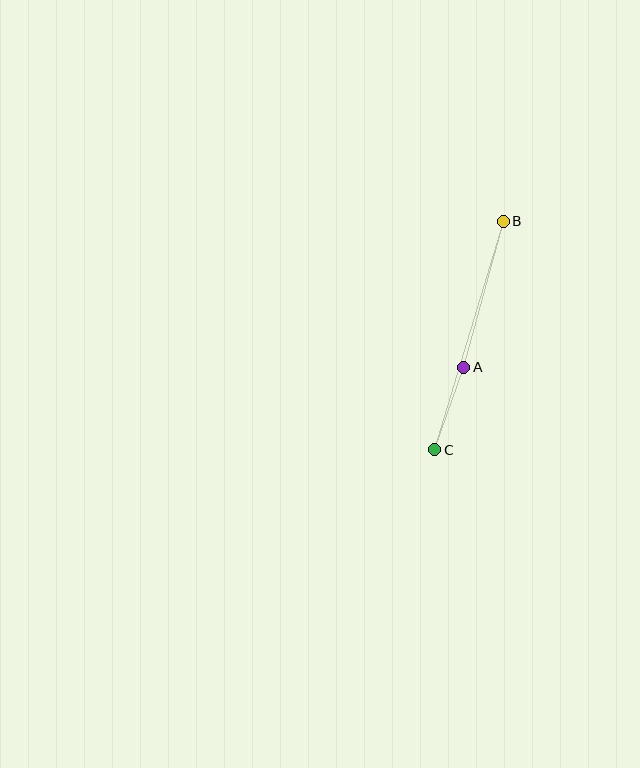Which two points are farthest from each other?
Points B and C are farthest from each other.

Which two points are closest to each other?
Points A and C are closest to each other.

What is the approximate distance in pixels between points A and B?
The distance between A and B is approximately 151 pixels.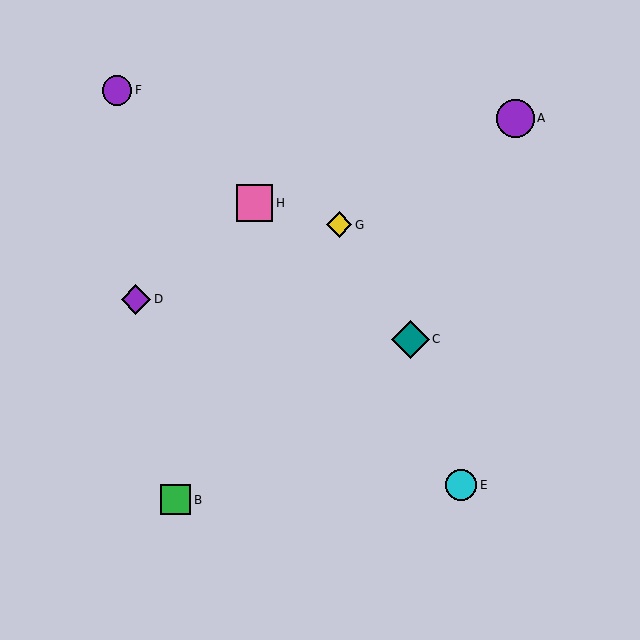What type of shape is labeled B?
Shape B is a green square.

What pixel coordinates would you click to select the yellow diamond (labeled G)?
Click at (339, 225) to select the yellow diamond G.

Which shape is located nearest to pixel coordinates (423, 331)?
The teal diamond (labeled C) at (410, 339) is nearest to that location.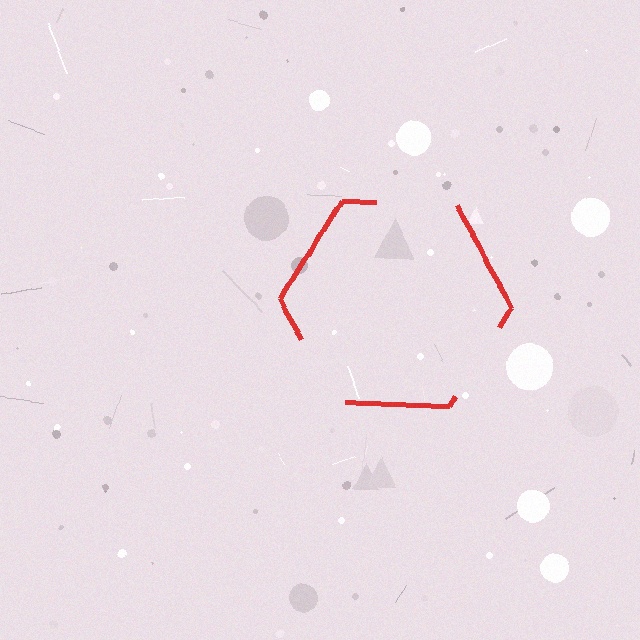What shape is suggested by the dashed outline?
The dashed outline suggests a hexagon.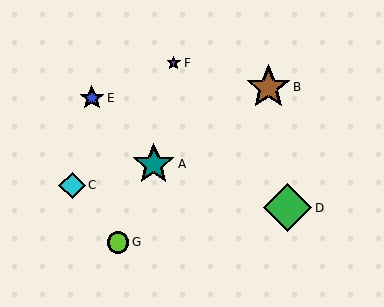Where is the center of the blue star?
The center of the blue star is at (92, 98).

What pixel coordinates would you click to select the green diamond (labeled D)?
Click at (288, 208) to select the green diamond D.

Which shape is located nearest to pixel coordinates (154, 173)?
The teal star (labeled A) at (154, 164) is nearest to that location.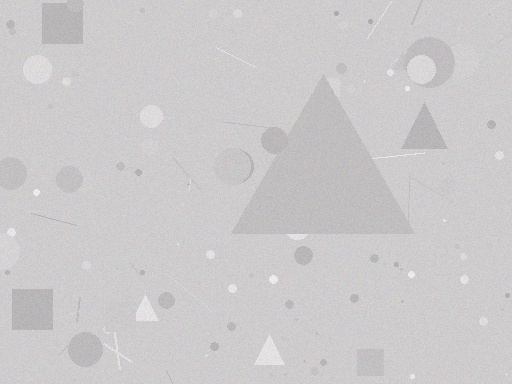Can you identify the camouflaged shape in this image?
The camouflaged shape is a triangle.